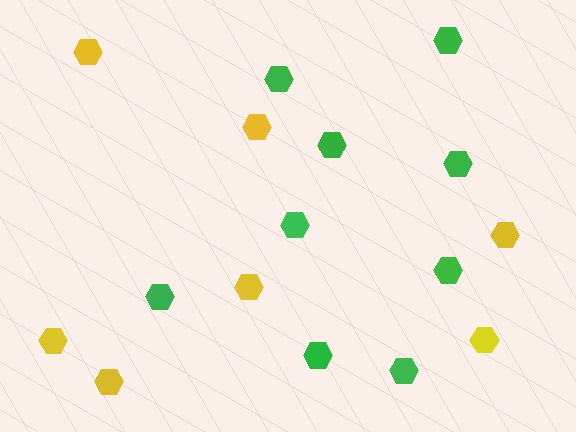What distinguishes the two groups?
There are 2 groups: one group of yellow hexagons (7) and one group of green hexagons (9).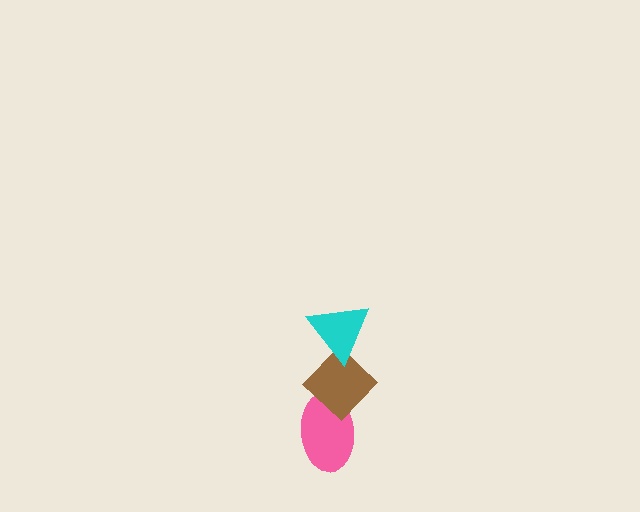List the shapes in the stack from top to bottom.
From top to bottom: the cyan triangle, the brown diamond, the pink ellipse.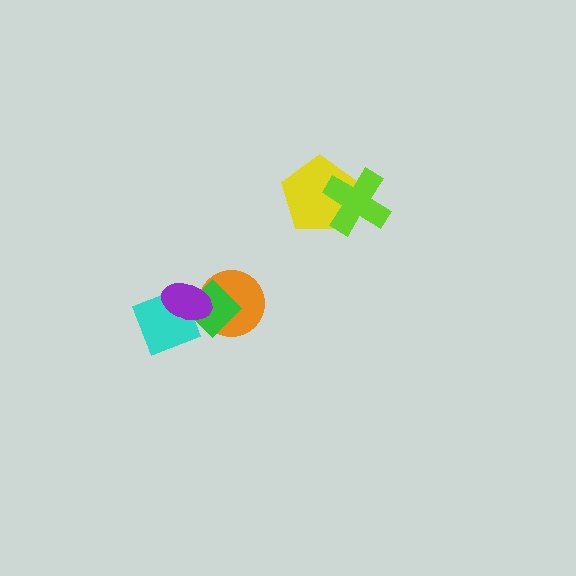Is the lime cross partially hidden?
No, no other shape covers it.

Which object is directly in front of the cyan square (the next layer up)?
The green diamond is directly in front of the cyan square.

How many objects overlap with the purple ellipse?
3 objects overlap with the purple ellipse.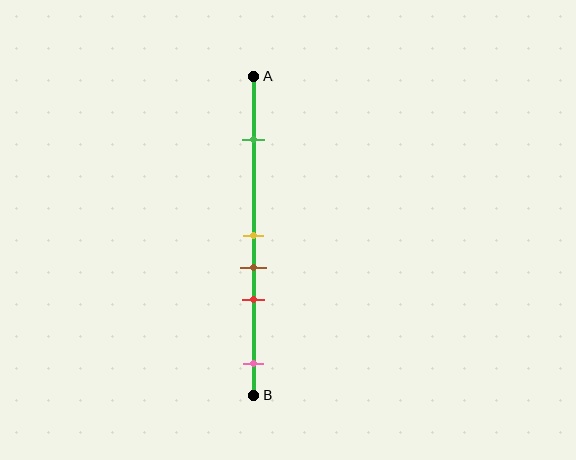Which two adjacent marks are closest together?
The yellow and brown marks are the closest adjacent pair.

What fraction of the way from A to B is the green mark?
The green mark is approximately 20% (0.2) of the way from A to B.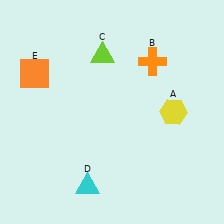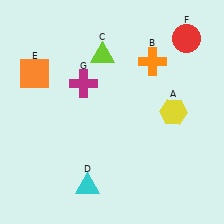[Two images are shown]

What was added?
A red circle (F), a magenta cross (G) were added in Image 2.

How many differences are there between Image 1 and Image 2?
There are 2 differences between the two images.